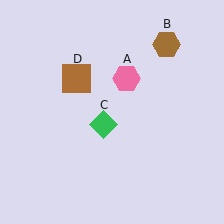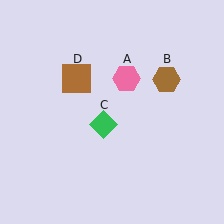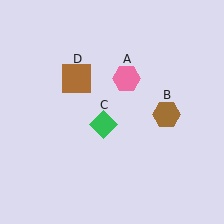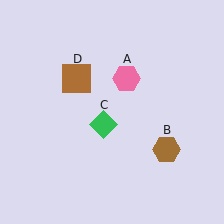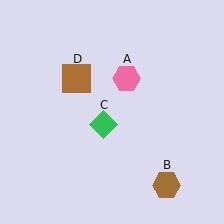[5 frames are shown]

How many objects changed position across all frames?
1 object changed position: brown hexagon (object B).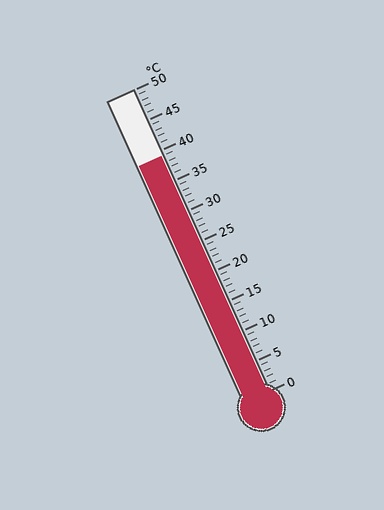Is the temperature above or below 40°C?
The temperature is below 40°C.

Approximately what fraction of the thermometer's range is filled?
The thermometer is filled to approximately 80% of its range.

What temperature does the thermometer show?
The thermometer shows approximately 39°C.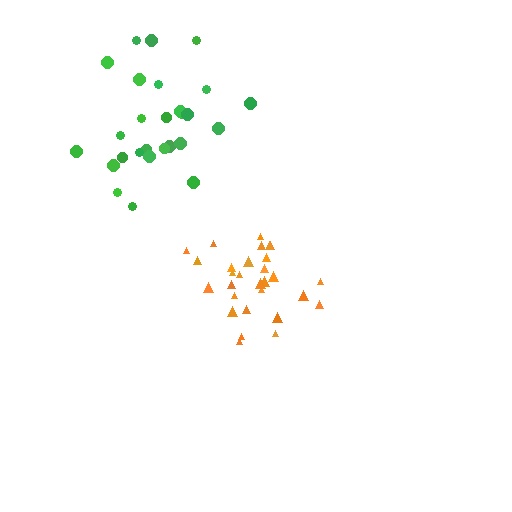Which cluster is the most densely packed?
Orange.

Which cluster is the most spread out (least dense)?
Green.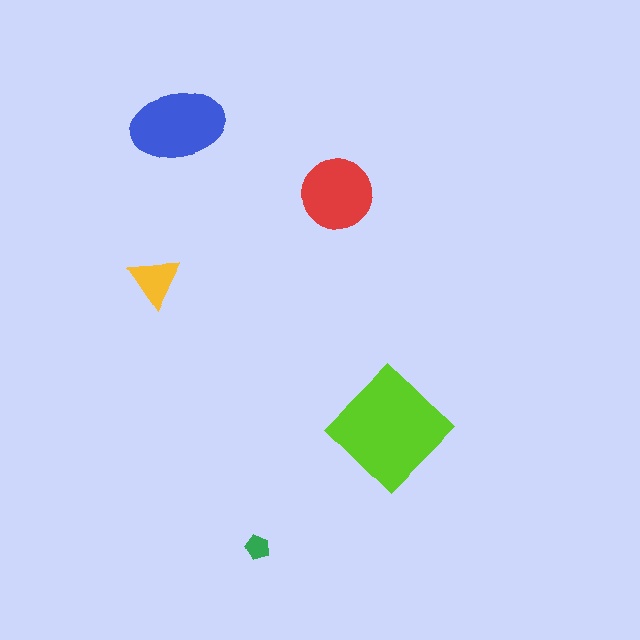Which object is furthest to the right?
The lime diamond is rightmost.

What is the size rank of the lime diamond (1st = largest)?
1st.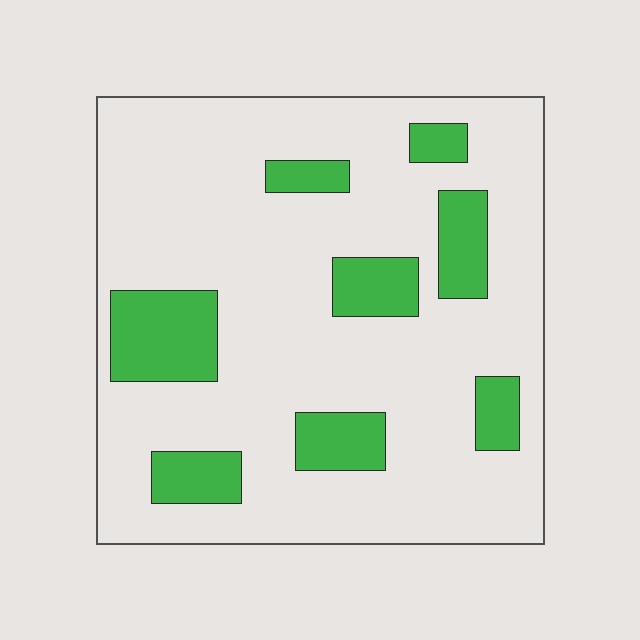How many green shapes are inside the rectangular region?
8.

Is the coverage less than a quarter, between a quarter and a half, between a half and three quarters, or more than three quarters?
Less than a quarter.